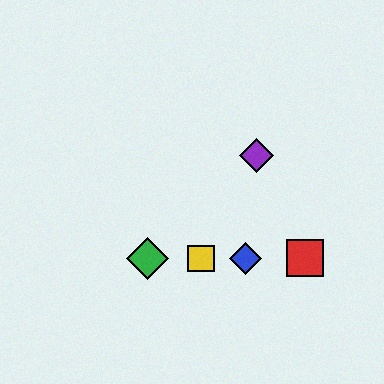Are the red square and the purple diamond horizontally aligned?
No, the red square is at y≈258 and the purple diamond is at y≈155.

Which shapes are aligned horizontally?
The red square, the blue diamond, the green diamond, the yellow square are aligned horizontally.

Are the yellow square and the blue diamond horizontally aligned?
Yes, both are at y≈258.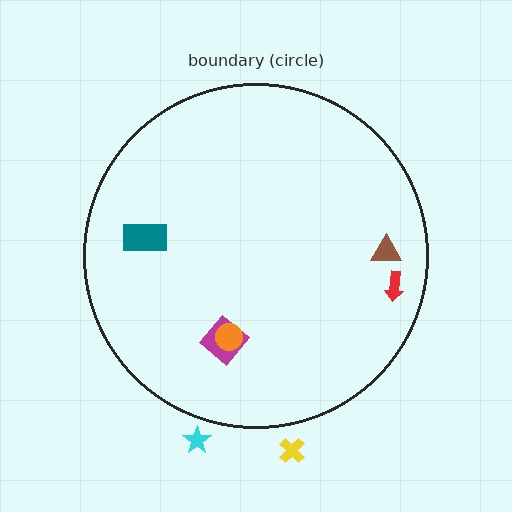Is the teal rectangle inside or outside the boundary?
Inside.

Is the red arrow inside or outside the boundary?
Inside.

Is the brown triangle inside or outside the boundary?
Inside.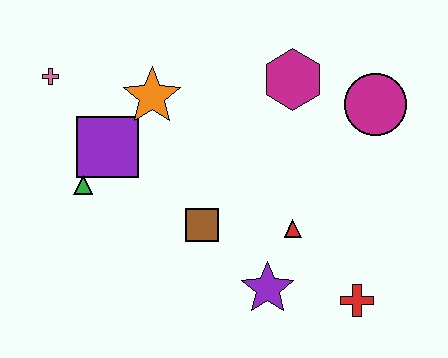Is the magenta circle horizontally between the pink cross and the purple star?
No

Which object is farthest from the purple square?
The red cross is farthest from the purple square.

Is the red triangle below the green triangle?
Yes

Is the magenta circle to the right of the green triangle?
Yes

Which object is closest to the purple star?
The red triangle is closest to the purple star.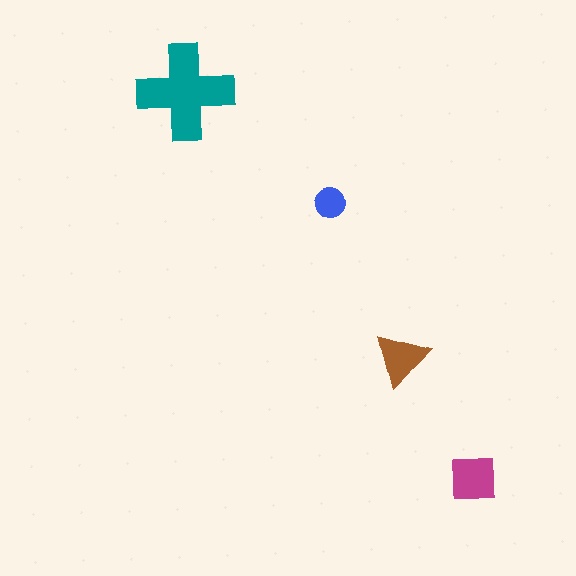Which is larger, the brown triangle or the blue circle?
The brown triangle.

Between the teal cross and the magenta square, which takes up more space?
The teal cross.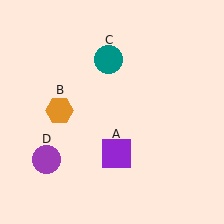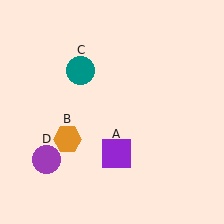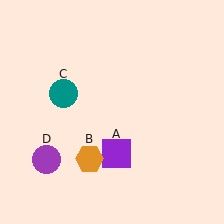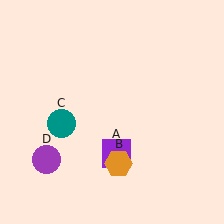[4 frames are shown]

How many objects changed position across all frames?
2 objects changed position: orange hexagon (object B), teal circle (object C).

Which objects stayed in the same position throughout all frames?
Purple square (object A) and purple circle (object D) remained stationary.